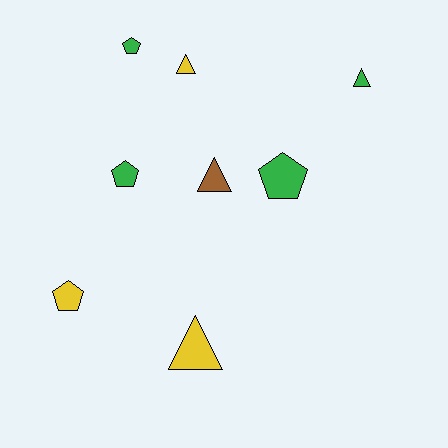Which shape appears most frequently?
Pentagon, with 4 objects.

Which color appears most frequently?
Green, with 4 objects.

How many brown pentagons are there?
There are no brown pentagons.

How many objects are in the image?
There are 8 objects.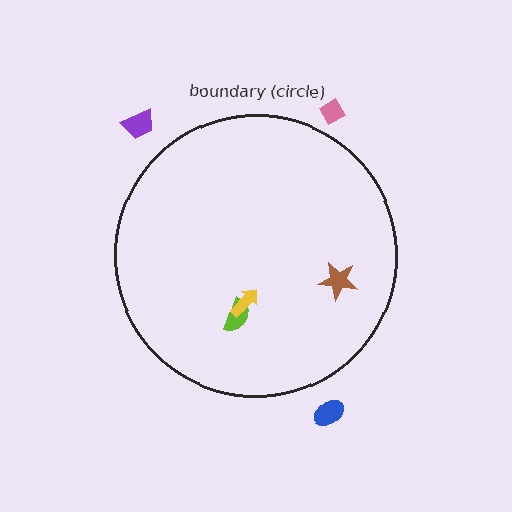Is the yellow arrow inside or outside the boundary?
Inside.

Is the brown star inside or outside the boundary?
Inside.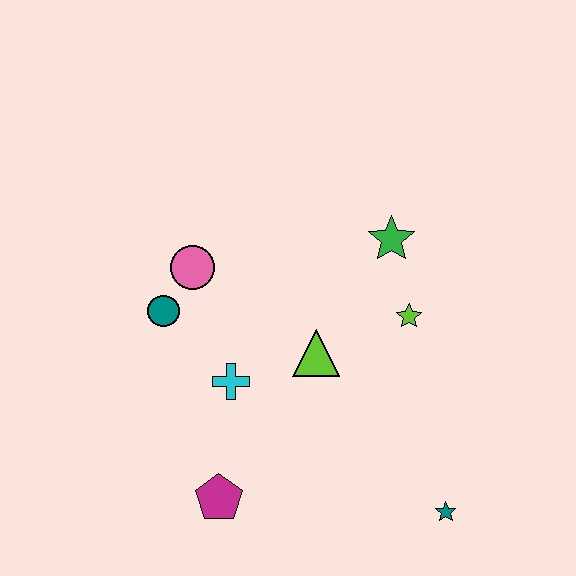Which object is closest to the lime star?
The green star is closest to the lime star.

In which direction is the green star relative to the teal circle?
The green star is to the right of the teal circle.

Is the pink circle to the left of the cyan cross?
Yes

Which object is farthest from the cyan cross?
The teal star is farthest from the cyan cross.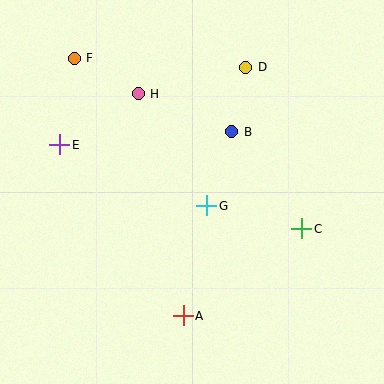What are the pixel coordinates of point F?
Point F is at (74, 58).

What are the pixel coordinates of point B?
Point B is at (232, 132).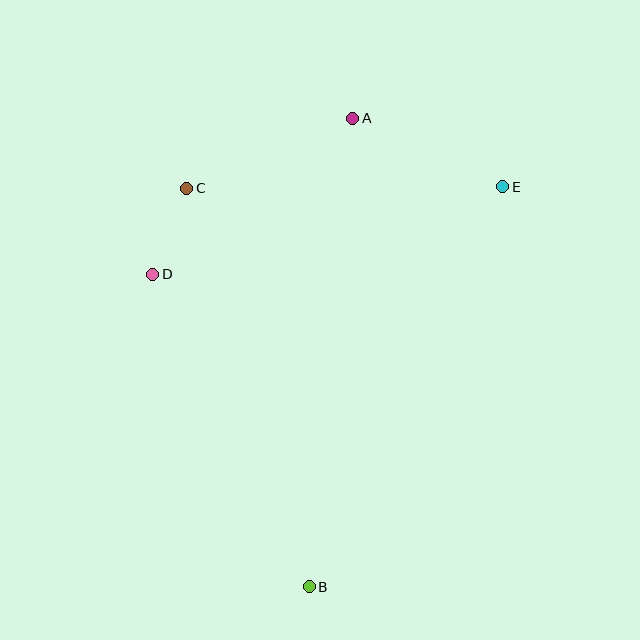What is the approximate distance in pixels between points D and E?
The distance between D and E is approximately 361 pixels.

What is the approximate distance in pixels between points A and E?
The distance between A and E is approximately 165 pixels.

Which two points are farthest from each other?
Points A and B are farthest from each other.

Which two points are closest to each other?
Points C and D are closest to each other.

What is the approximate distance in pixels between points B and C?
The distance between B and C is approximately 417 pixels.